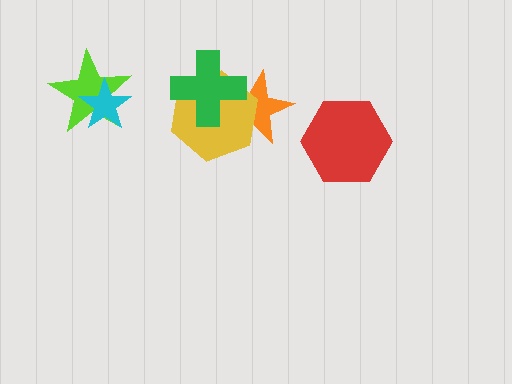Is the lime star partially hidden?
Yes, it is partially covered by another shape.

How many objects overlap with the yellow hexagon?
2 objects overlap with the yellow hexagon.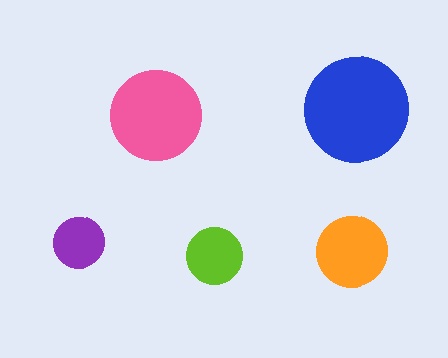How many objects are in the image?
There are 5 objects in the image.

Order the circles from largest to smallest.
the blue one, the pink one, the orange one, the lime one, the purple one.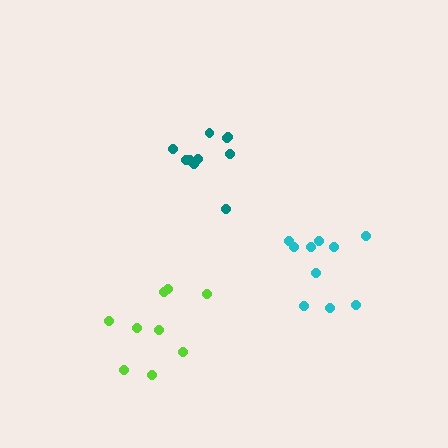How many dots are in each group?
Group 1: 10 dots, Group 2: 10 dots, Group 3: 9 dots (29 total).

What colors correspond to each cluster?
The clusters are colored: teal, cyan, lime.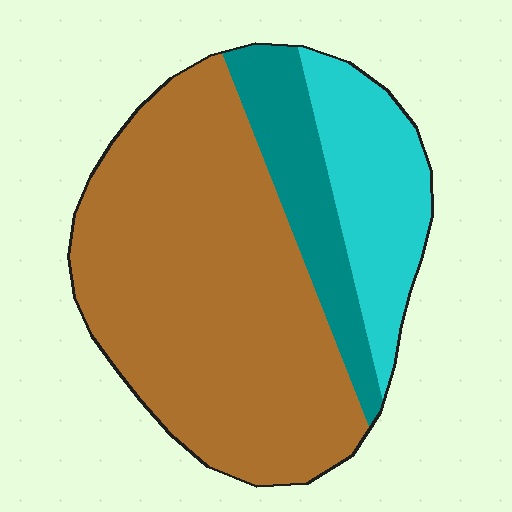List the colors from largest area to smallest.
From largest to smallest: brown, cyan, teal.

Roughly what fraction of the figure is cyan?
Cyan takes up about one fifth (1/5) of the figure.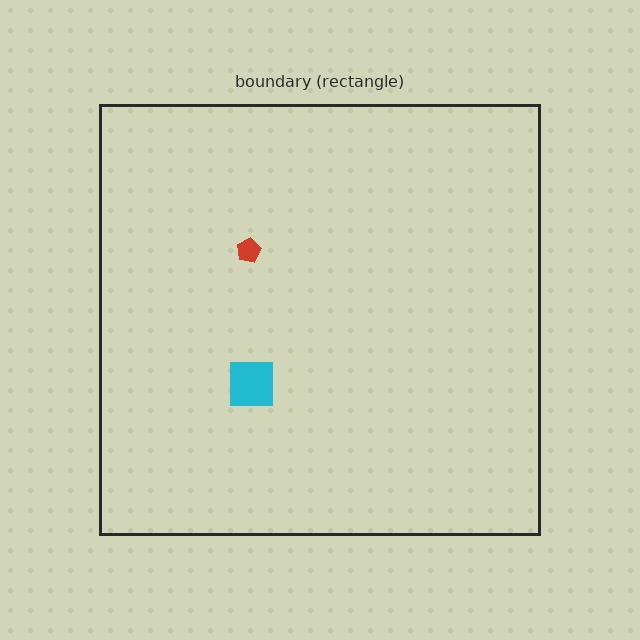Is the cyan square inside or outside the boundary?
Inside.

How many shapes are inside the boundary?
2 inside, 0 outside.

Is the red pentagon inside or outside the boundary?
Inside.